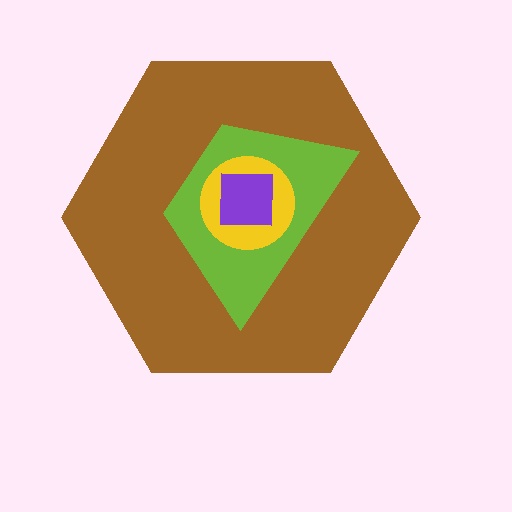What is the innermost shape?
The purple square.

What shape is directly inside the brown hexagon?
The lime trapezoid.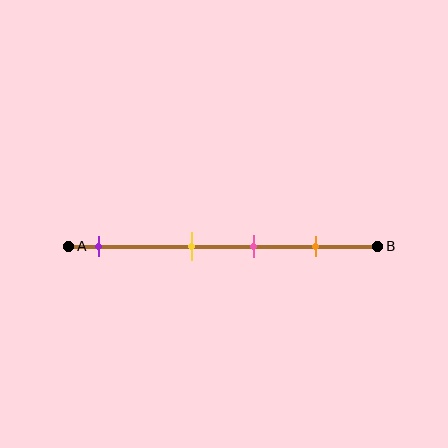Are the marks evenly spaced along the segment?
No, the marks are not evenly spaced.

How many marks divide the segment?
There are 4 marks dividing the segment.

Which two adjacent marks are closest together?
The yellow and pink marks are the closest adjacent pair.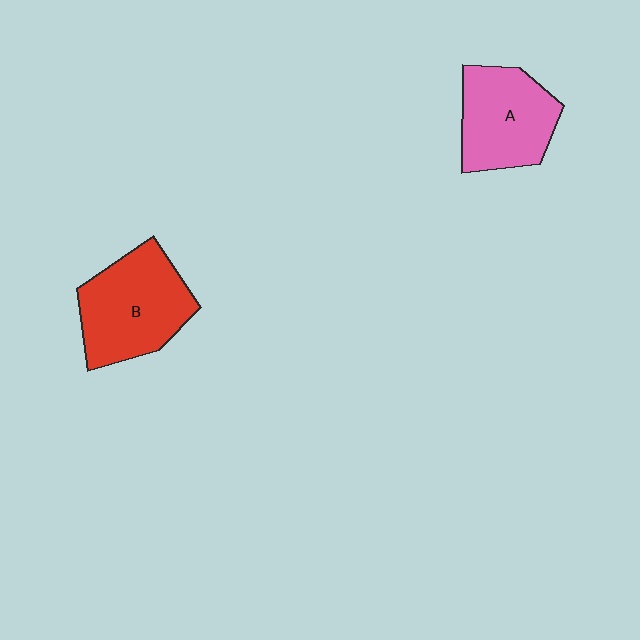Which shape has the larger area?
Shape B (red).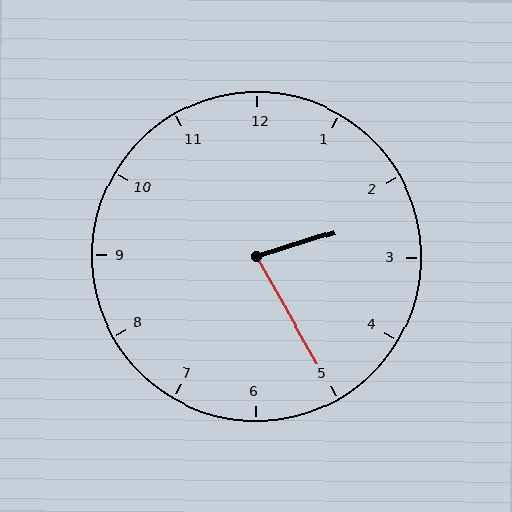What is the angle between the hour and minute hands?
Approximately 78 degrees.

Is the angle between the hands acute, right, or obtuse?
It is acute.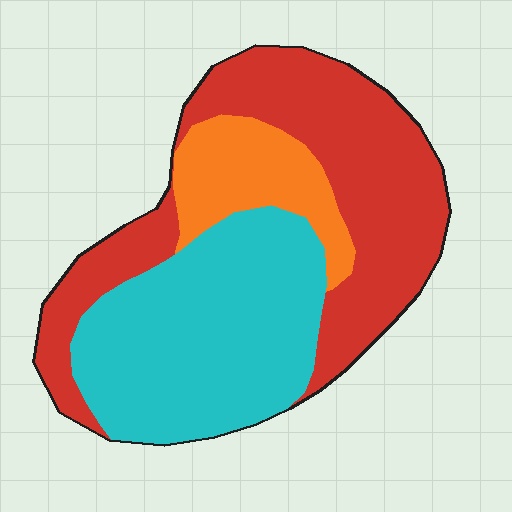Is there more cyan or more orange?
Cyan.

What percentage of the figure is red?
Red covers about 45% of the figure.